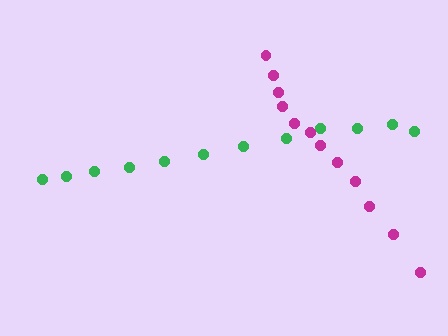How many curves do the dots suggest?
There are 2 distinct paths.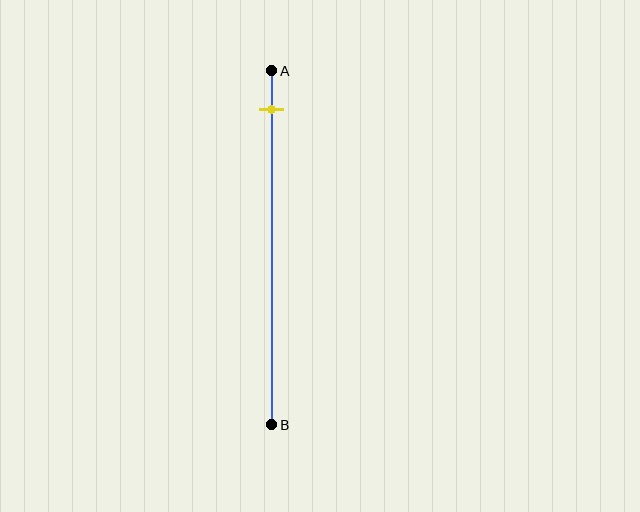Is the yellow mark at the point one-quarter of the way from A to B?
No, the mark is at about 10% from A, not at the 25% one-quarter point.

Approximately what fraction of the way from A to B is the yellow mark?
The yellow mark is approximately 10% of the way from A to B.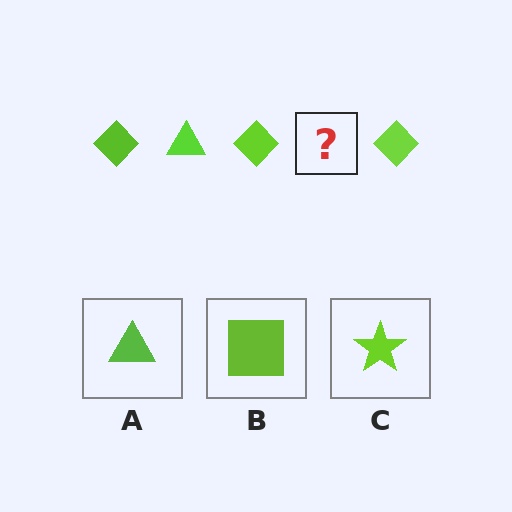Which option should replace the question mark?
Option A.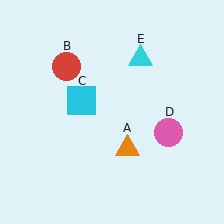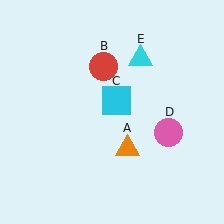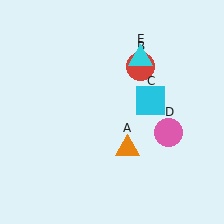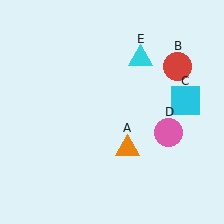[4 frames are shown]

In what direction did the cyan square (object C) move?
The cyan square (object C) moved right.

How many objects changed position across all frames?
2 objects changed position: red circle (object B), cyan square (object C).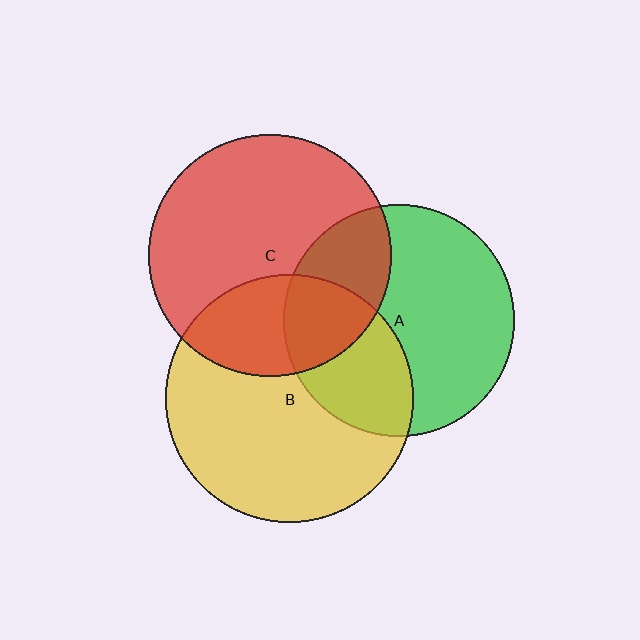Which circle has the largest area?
Circle B (yellow).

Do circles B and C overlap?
Yes.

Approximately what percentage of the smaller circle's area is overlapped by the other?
Approximately 30%.